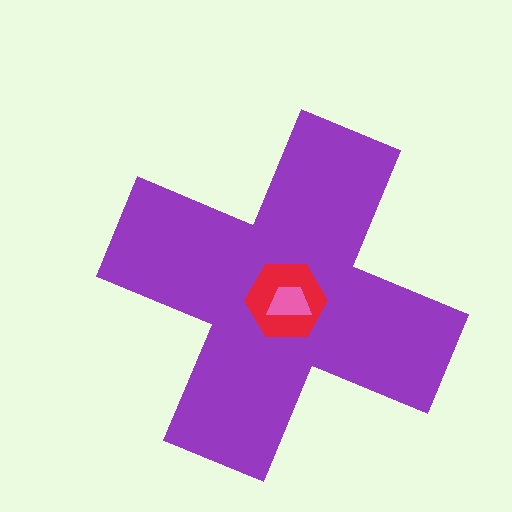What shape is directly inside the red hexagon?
The pink trapezoid.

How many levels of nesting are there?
3.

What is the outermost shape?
The purple cross.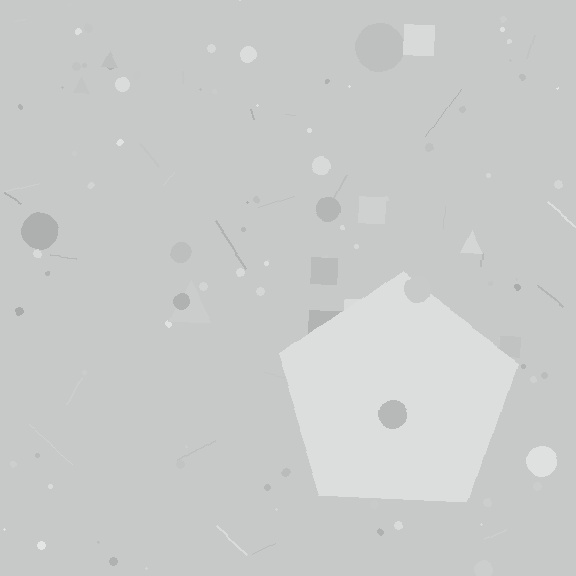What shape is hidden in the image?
A pentagon is hidden in the image.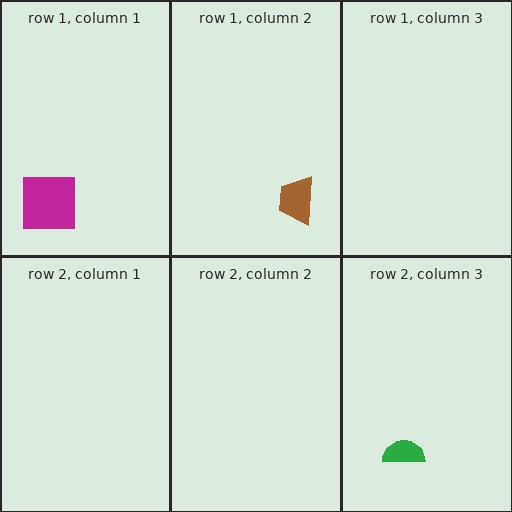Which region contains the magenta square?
The row 1, column 1 region.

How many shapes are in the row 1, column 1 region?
1.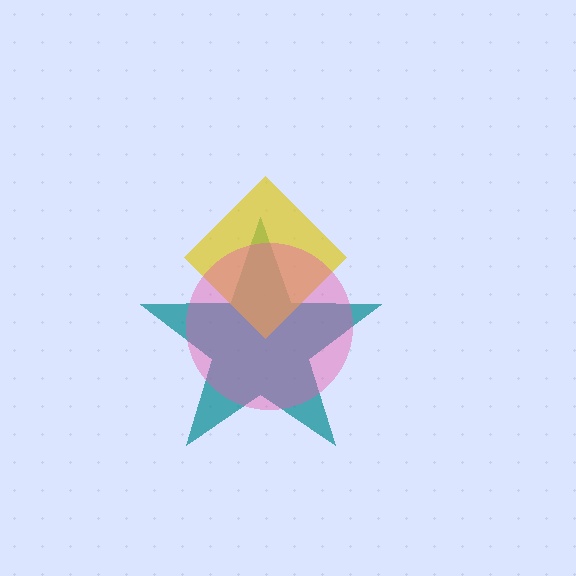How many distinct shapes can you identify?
There are 3 distinct shapes: a teal star, a yellow diamond, a pink circle.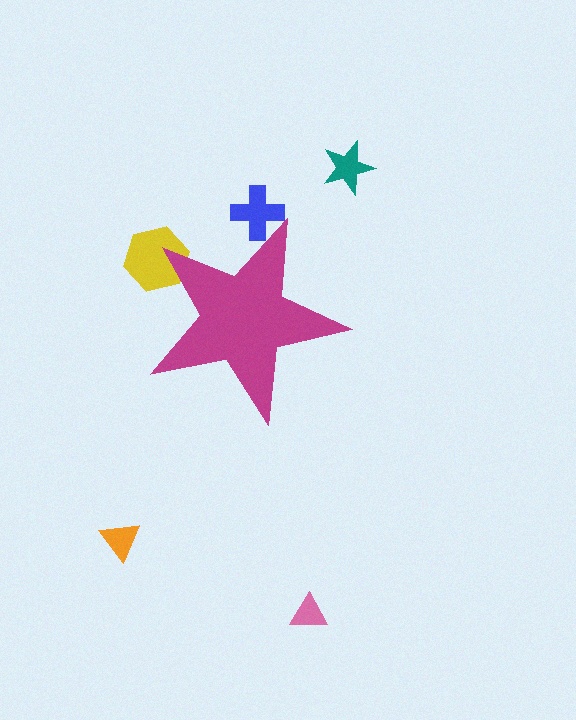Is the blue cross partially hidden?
Yes, the blue cross is partially hidden behind the magenta star.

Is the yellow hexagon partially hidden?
Yes, the yellow hexagon is partially hidden behind the magenta star.